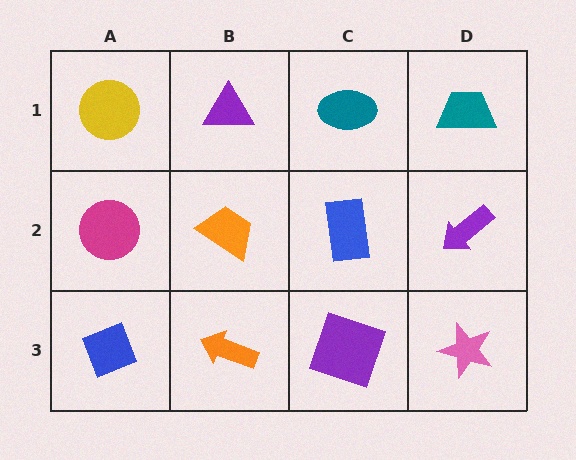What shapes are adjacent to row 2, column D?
A teal trapezoid (row 1, column D), a pink star (row 3, column D), a blue rectangle (row 2, column C).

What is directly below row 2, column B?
An orange arrow.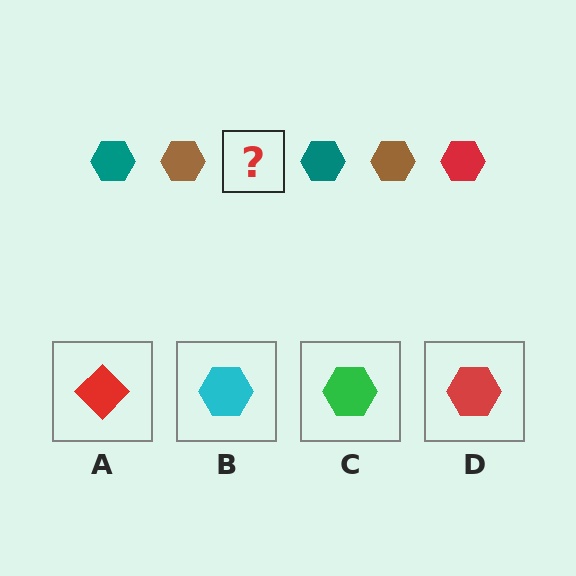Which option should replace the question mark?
Option D.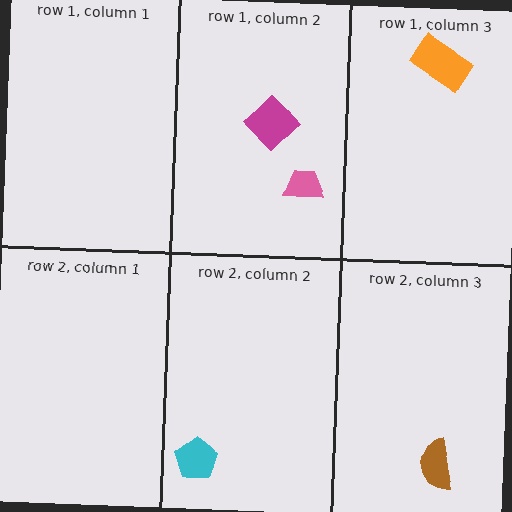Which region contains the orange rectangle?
The row 1, column 3 region.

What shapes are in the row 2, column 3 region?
The brown semicircle.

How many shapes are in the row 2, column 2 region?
1.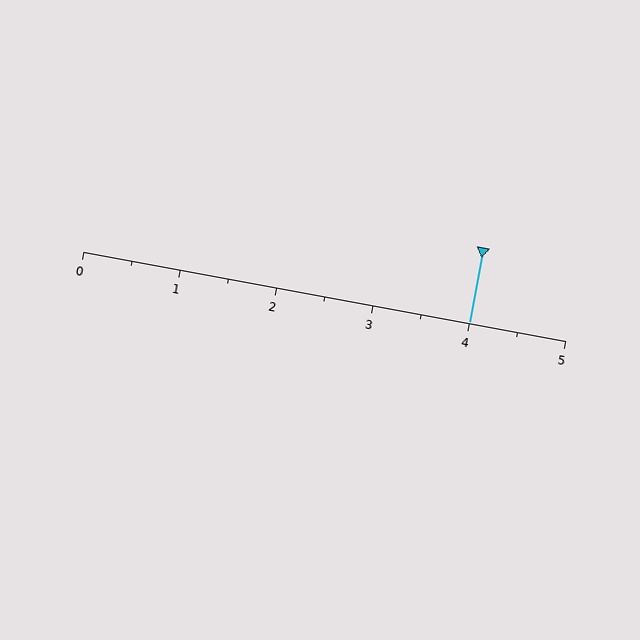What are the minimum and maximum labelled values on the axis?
The axis runs from 0 to 5.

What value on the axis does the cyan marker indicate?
The marker indicates approximately 4.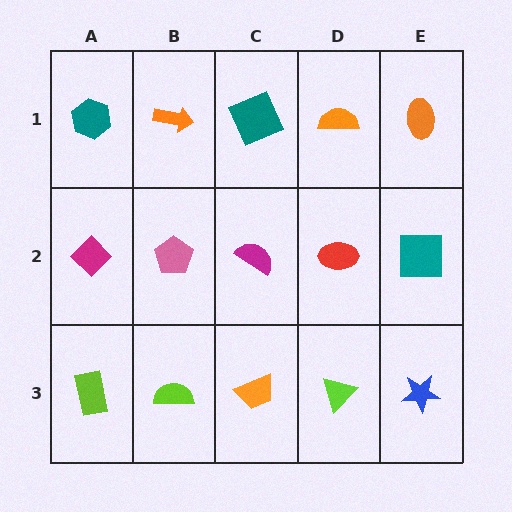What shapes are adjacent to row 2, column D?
An orange semicircle (row 1, column D), a lime triangle (row 3, column D), a magenta semicircle (row 2, column C), a teal square (row 2, column E).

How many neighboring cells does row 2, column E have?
3.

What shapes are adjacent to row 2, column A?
A teal hexagon (row 1, column A), a lime rectangle (row 3, column A), a pink pentagon (row 2, column B).